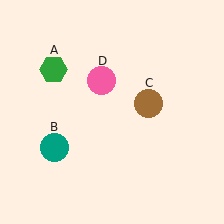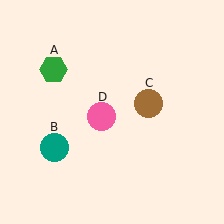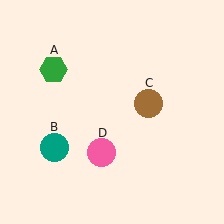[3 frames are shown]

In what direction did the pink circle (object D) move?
The pink circle (object D) moved down.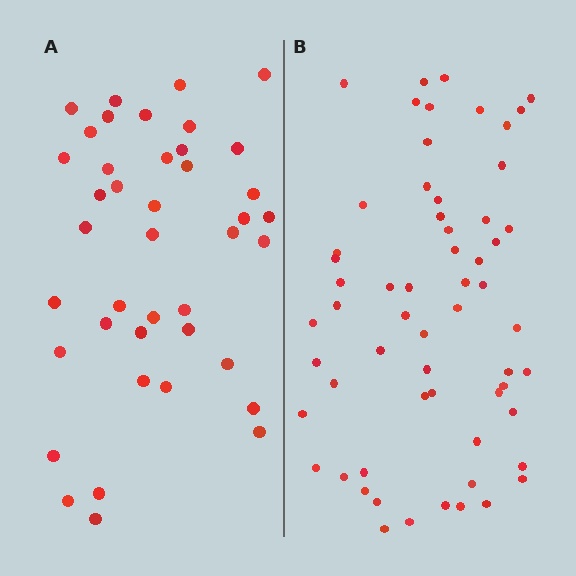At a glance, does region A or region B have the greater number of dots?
Region B (the right region) has more dots.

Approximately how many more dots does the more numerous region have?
Region B has approximately 20 more dots than region A.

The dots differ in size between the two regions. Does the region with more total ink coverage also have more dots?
No. Region A has more total ink coverage because its dots are larger, but region B actually contains more individual dots. Total area can be misleading — the number of items is what matters here.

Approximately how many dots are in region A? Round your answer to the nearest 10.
About 40 dots. (The exact count is 41, which rounds to 40.)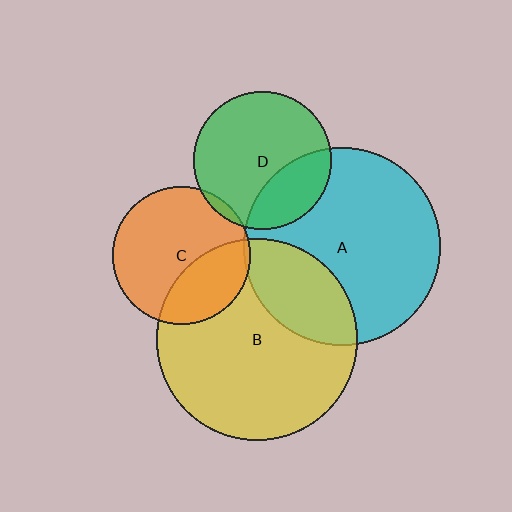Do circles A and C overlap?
Yes.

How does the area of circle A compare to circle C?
Approximately 2.1 times.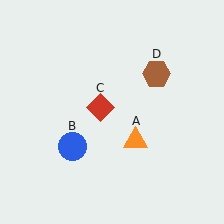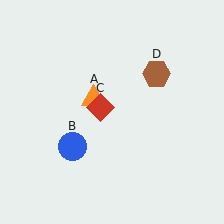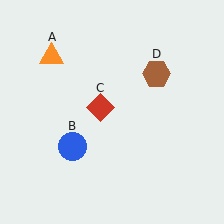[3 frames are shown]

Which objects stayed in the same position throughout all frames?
Blue circle (object B) and red diamond (object C) and brown hexagon (object D) remained stationary.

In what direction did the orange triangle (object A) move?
The orange triangle (object A) moved up and to the left.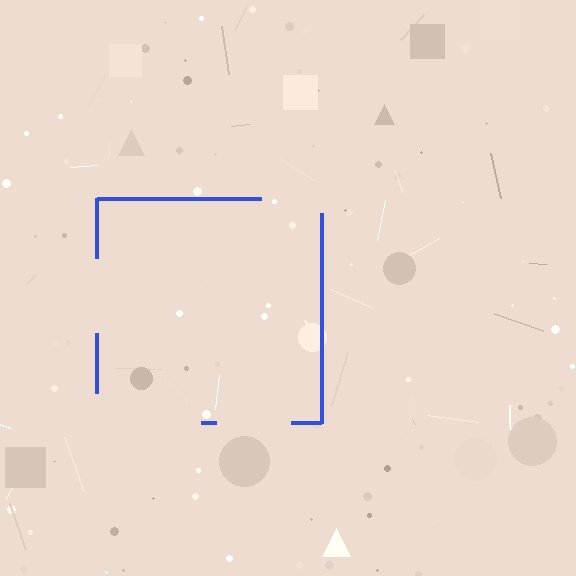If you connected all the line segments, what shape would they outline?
They would outline a square.